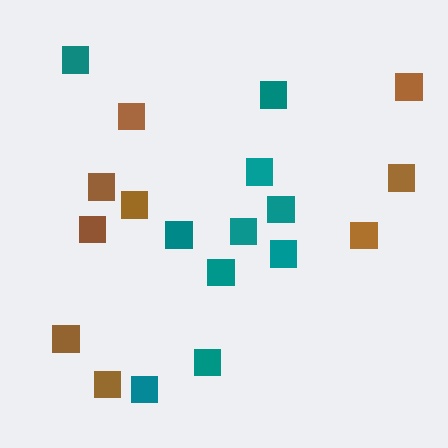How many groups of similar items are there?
There are 2 groups: one group of brown squares (9) and one group of teal squares (10).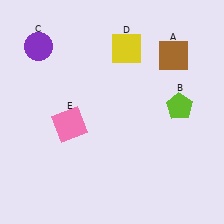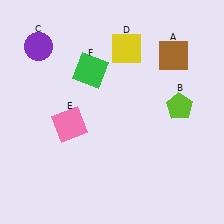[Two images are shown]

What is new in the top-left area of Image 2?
A green square (F) was added in the top-left area of Image 2.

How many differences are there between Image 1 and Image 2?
There is 1 difference between the two images.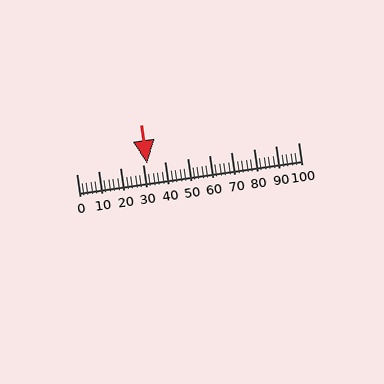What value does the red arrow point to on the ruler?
The red arrow points to approximately 32.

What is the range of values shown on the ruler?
The ruler shows values from 0 to 100.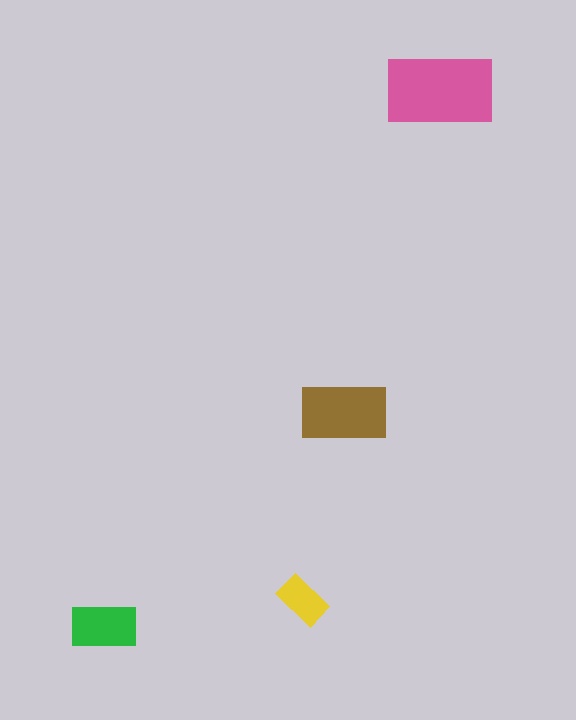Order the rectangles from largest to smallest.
the pink one, the brown one, the green one, the yellow one.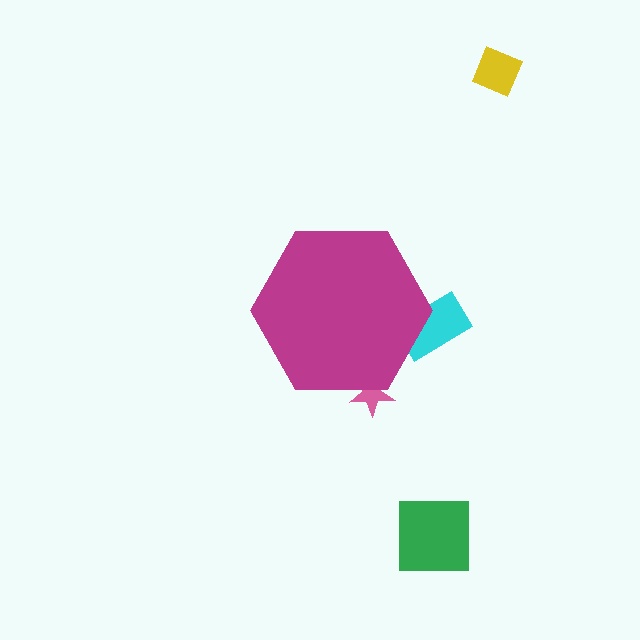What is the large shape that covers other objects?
A magenta hexagon.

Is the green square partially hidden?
No, the green square is fully visible.